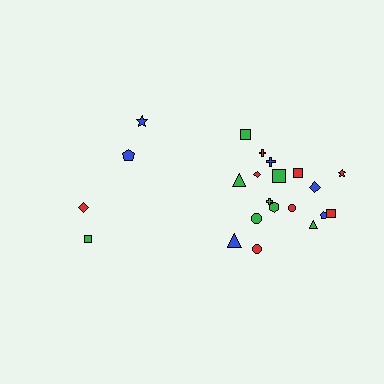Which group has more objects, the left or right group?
The right group.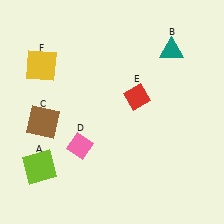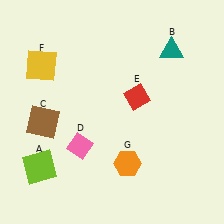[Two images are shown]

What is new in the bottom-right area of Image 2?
An orange hexagon (G) was added in the bottom-right area of Image 2.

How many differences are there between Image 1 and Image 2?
There is 1 difference between the two images.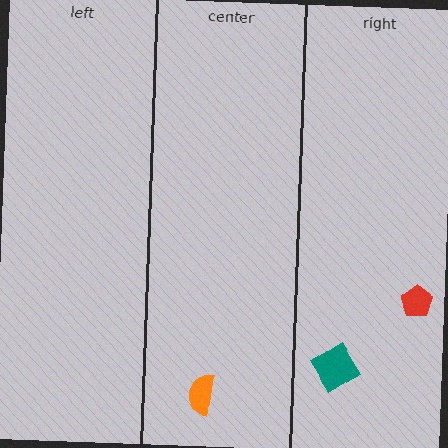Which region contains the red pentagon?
The right region.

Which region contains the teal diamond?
The right region.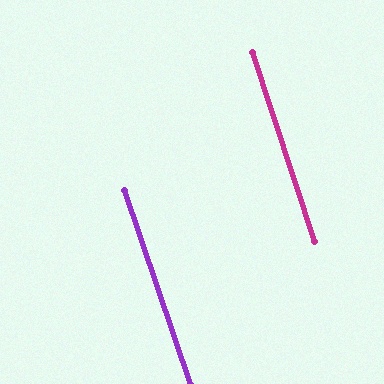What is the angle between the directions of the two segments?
Approximately 0 degrees.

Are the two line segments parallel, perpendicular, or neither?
Parallel — their directions differ by only 0.5°.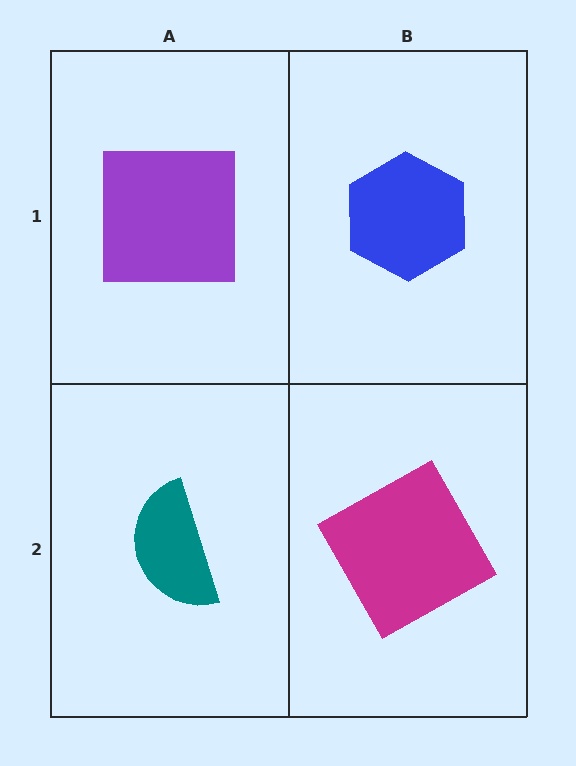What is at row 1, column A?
A purple square.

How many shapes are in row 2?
2 shapes.